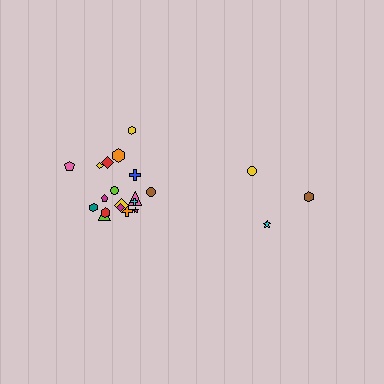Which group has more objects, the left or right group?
The left group.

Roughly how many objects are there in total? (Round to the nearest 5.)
Roughly 20 objects in total.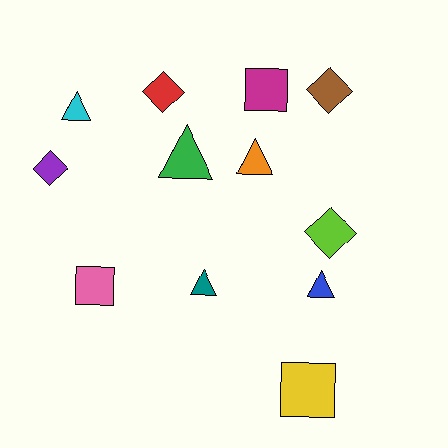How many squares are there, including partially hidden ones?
There are 3 squares.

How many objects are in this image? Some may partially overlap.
There are 12 objects.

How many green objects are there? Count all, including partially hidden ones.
There is 1 green object.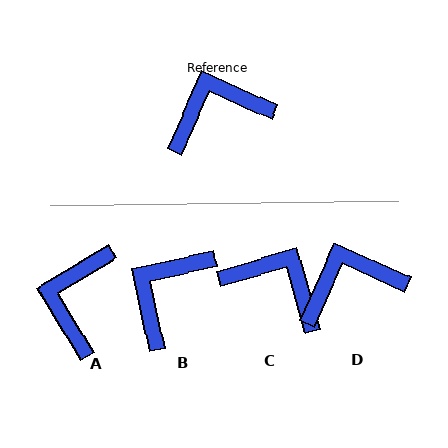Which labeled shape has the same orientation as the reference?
D.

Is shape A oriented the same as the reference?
No, it is off by about 55 degrees.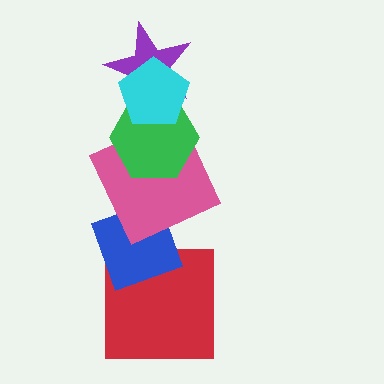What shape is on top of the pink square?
The green hexagon is on top of the pink square.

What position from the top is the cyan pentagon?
The cyan pentagon is 1st from the top.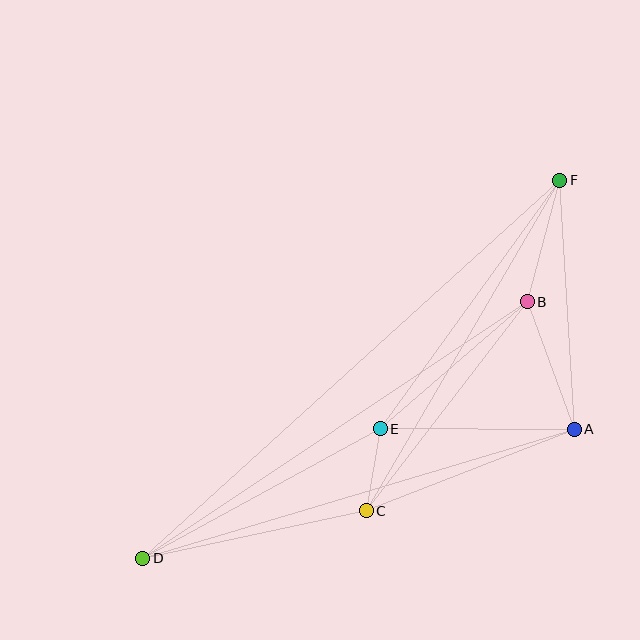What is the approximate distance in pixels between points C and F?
The distance between C and F is approximately 383 pixels.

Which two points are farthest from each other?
Points D and F are farthest from each other.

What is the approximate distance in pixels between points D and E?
The distance between D and E is approximately 270 pixels.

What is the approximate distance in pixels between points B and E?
The distance between B and E is approximately 194 pixels.